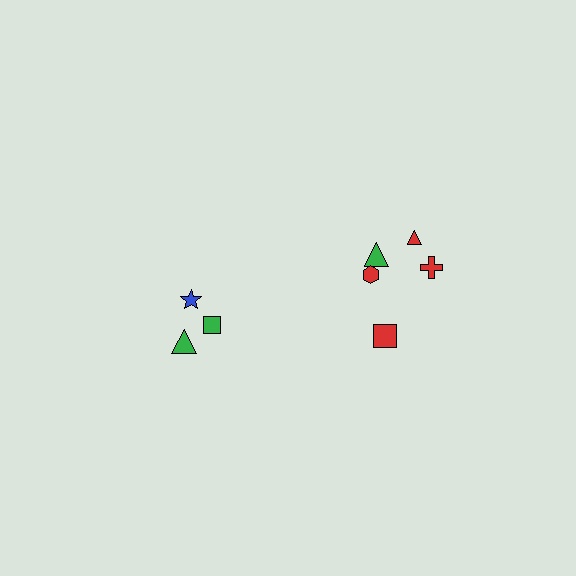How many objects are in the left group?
There are 3 objects.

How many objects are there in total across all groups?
There are 8 objects.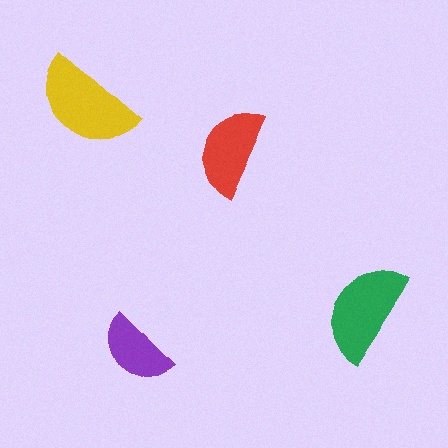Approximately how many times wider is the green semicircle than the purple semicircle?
About 1.5 times wider.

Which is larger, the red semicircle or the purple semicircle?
The red one.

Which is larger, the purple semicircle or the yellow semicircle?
The yellow one.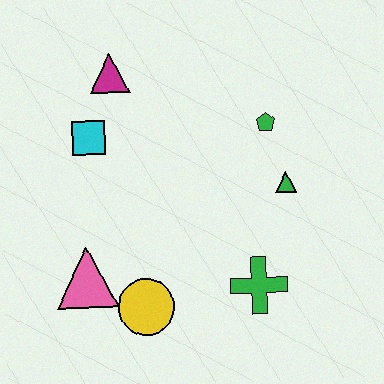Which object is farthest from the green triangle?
The pink triangle is farthest from the green triangle.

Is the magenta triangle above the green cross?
Yes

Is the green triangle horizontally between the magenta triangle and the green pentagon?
No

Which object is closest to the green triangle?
The green pentagon is closest to the green triangle.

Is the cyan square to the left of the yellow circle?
Yes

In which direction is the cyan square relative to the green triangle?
The cyan square is to the left of the green triangle.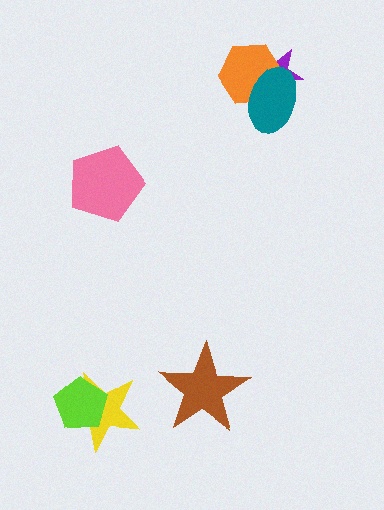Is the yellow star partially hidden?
Yes, it is partially covered by another shape.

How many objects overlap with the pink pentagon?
0 objects overlap with the pink pentagon.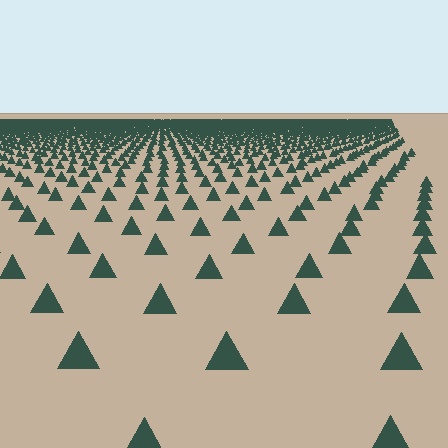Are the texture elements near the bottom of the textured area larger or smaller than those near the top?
Larger. Near the bottom, elements are closer to the viewer and appear at a bigger on-screen size.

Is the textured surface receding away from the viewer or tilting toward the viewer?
The surface is receding away from the viewer. Texture elements get smaller and denser toward the top.